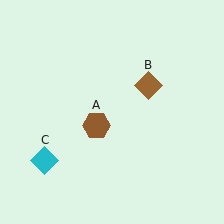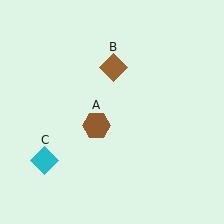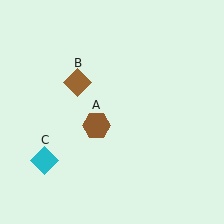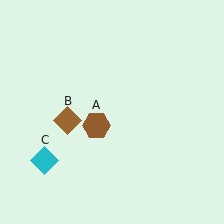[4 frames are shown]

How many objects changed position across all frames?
1 object changed position: brown diamond (object B).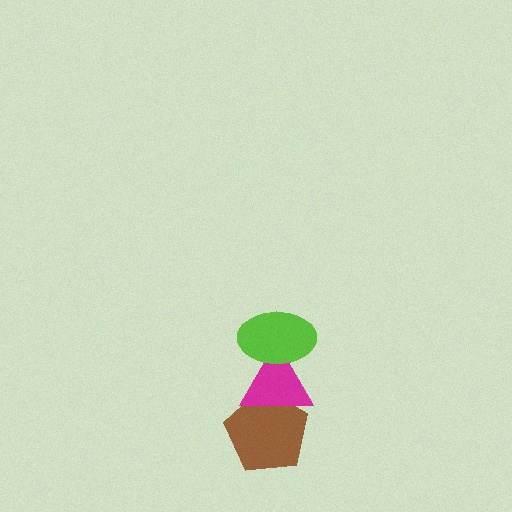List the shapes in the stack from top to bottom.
From top to bottom: the lime ellipse, the magenta triangle, the brown pentagon.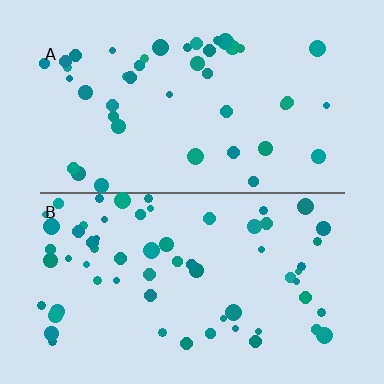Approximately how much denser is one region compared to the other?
Approximately 1.5× — region B over region A.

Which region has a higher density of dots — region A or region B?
B (the bottom).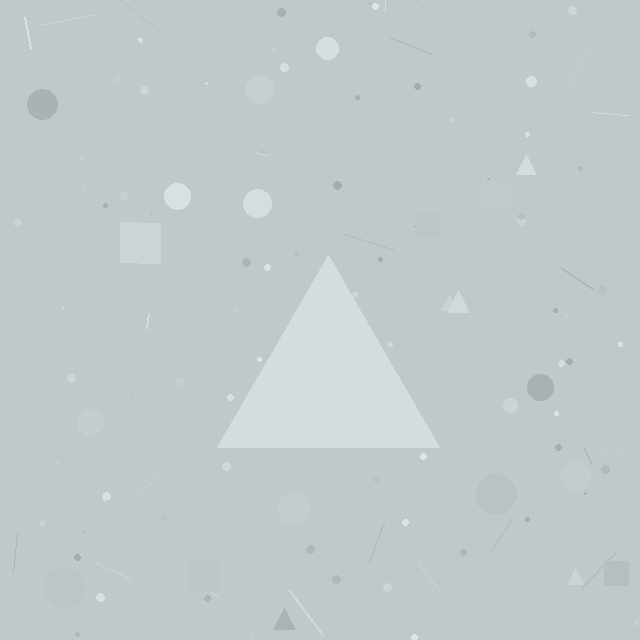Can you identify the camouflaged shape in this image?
The camouflaged shape is a triangle.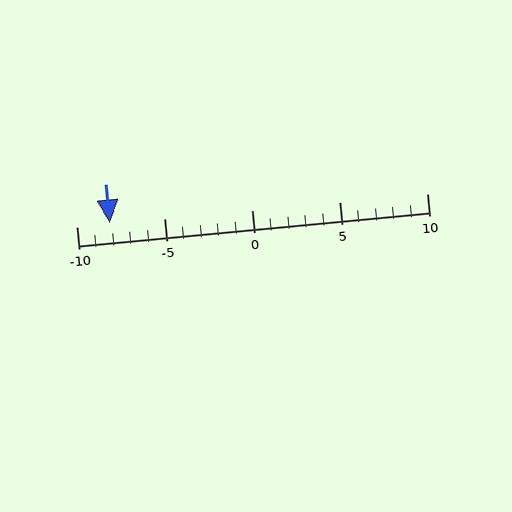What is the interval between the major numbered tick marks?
The major tick marks are spaced 5 units apart.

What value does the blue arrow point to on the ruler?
The blue arrow points to approximately -8.